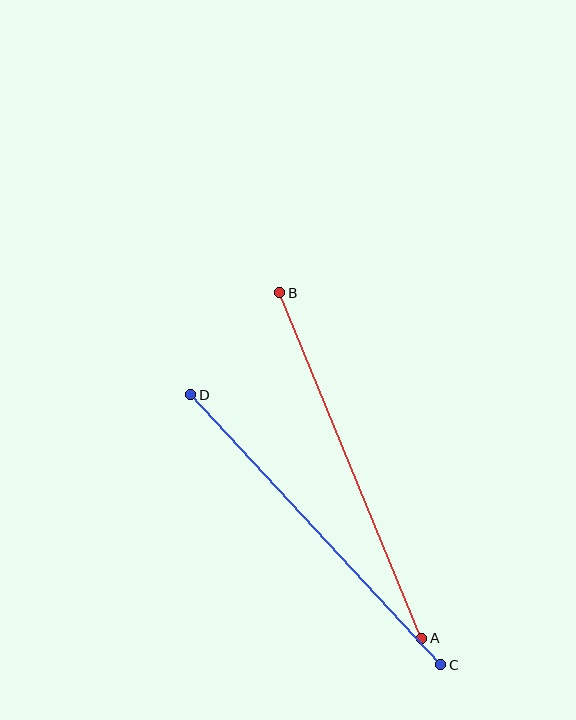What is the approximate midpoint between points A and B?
The midpoint is at approximately (351, 465) pixels.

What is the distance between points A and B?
The distance is approximately 373 pixels.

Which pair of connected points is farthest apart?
Points A and B are farthest apart.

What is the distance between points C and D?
The distance is approximately 368 pixels.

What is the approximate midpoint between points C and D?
The midpoint is at approximately (316, 530) pixels.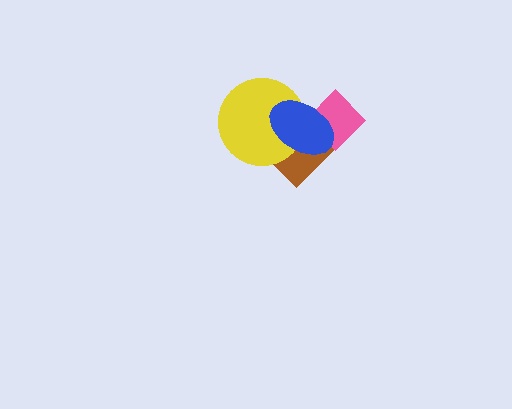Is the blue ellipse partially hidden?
No, no other shape covers it.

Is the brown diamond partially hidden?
Yes, it is partially covered by another shape.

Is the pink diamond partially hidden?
Yes, it is partially covered by another shape.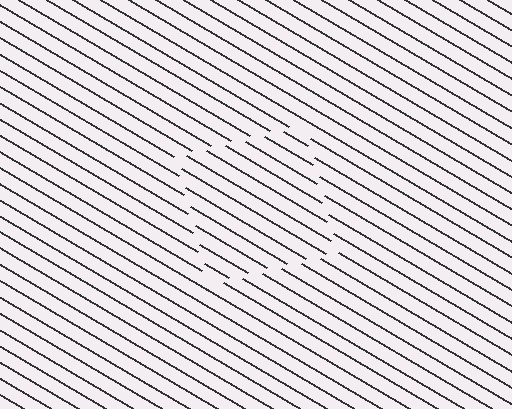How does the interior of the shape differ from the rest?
The interior of the shape contains the same grating, shifted by half a period — the contour is defined by the phase discontinuity where line-ends from the inner and outer gratings abut.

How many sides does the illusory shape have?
4 sides — the line-ends trace a square.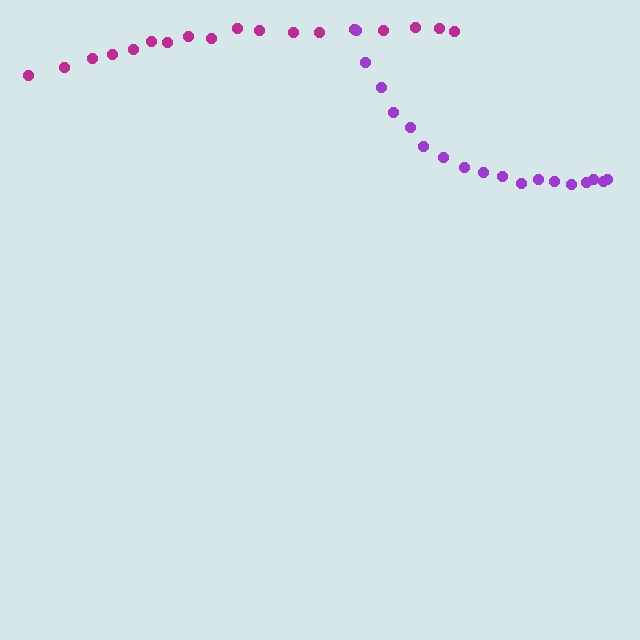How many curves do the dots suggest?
There are 2 distinct paths.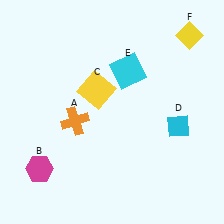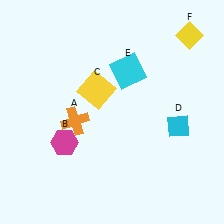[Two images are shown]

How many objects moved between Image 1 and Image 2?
1 object moved between the two images.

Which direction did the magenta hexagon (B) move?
The magenta hexagon (B) moved up.